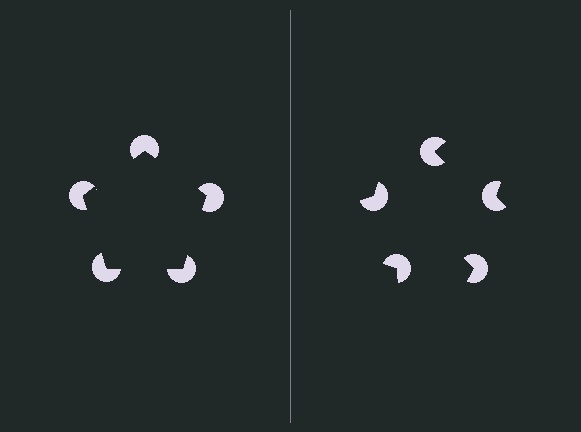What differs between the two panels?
The pac-man discs are positioned identically on both sides; only the wedge orientations differ. On the left they align to a pentagon; on the right they are misaligned.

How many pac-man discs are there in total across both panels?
10 — 5 on each side.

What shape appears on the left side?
An illusory pentagon.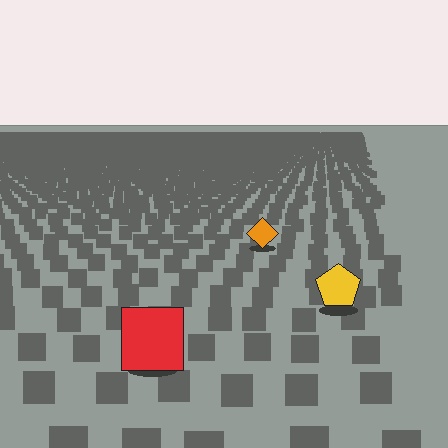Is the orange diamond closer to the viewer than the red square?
No. The red square is closer — you can tell from the texture gradient: the ground texture is coarser near it.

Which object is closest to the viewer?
The red square is closest. The texture marks near it are larger and more spread out.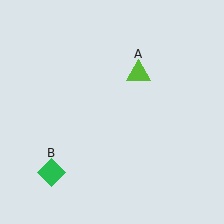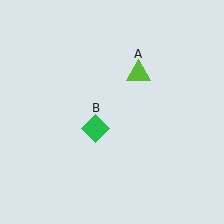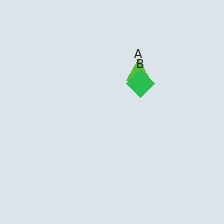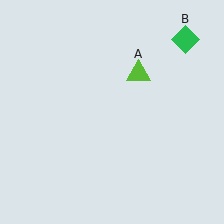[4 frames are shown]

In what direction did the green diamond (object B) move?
The green diamond (object B) moved up and to the right.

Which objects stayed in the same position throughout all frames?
Lime triangle (object A) remained stationary.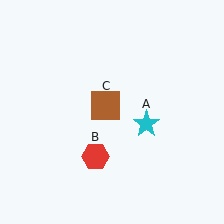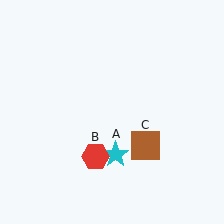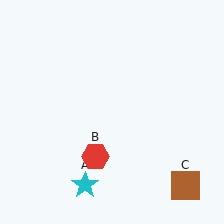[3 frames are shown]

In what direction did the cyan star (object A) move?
The cyan star (object A) moved down and to the left.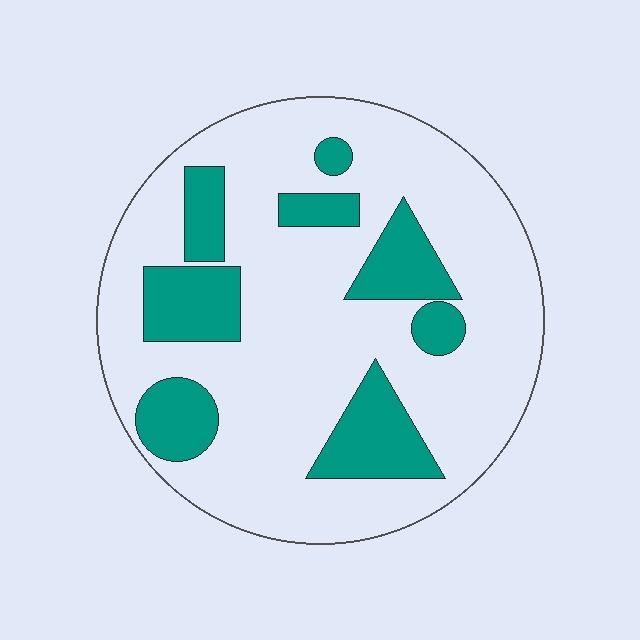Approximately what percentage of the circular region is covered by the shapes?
Approximately 25%.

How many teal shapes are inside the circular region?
8.